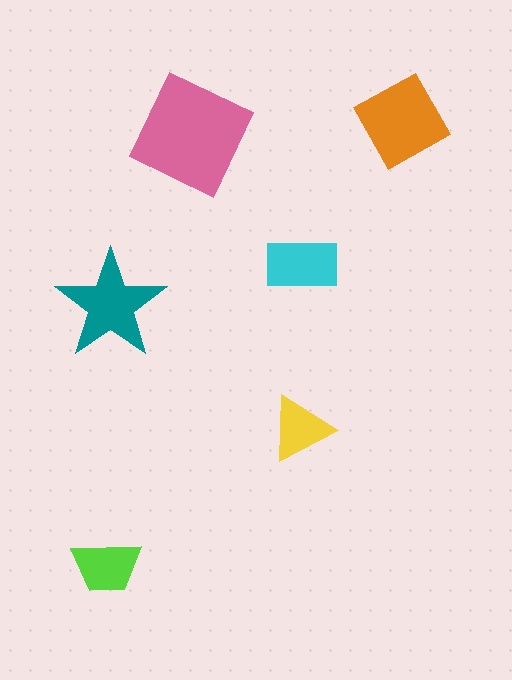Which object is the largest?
The pink square.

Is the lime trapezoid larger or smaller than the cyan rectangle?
Smaller.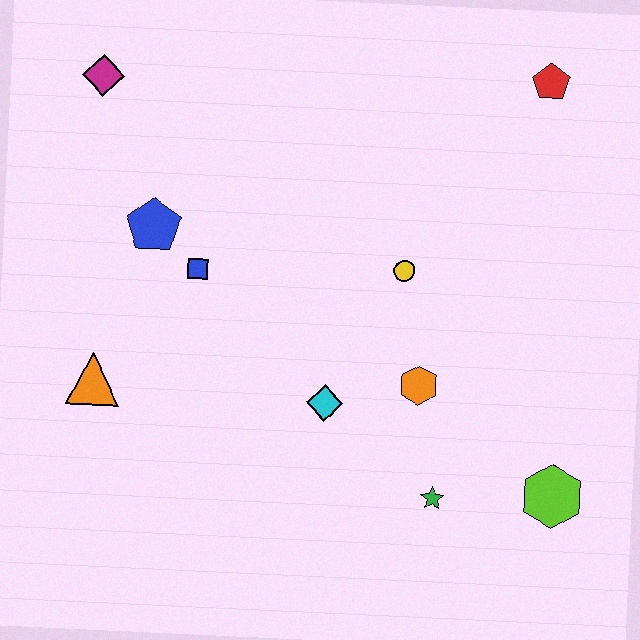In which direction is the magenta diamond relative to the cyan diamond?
The magenta diamond is above the cyan diamond.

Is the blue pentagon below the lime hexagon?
No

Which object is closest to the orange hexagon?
The cyan diamond is closest to the orange hexagon.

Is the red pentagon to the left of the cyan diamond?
No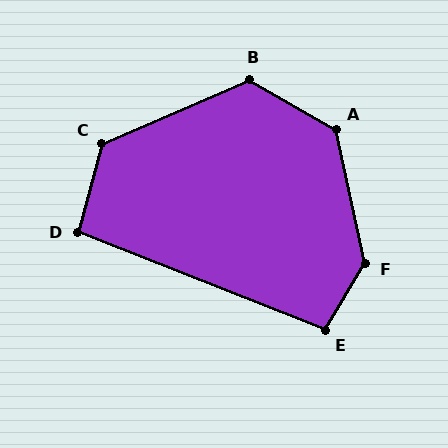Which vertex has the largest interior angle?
F, at approximately 137 degrees.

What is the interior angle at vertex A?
Approximately 132 degrees (obtuse).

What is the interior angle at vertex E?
Approximately 99 degrees (obtuse).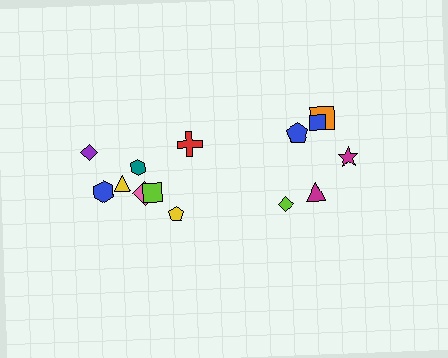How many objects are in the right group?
There are 6 objects.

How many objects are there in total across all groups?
There are 14 objects.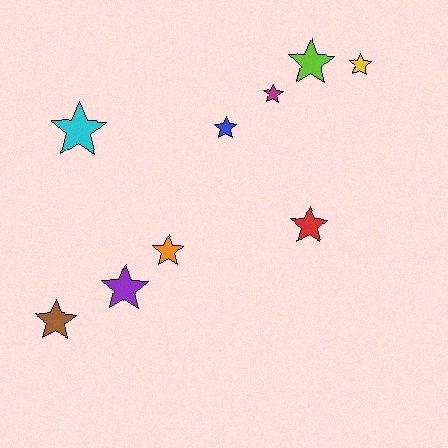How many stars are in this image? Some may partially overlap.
There are 9 stars.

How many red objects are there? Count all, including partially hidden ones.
There is 1 red object.